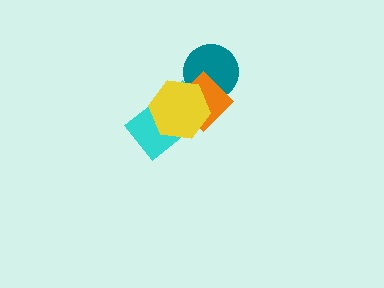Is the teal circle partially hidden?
Yes, it is partially covered by another shape.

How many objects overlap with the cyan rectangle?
2 objects overlap with the cyan rectangle.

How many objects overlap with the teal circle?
2 objects overlap with the teal circle.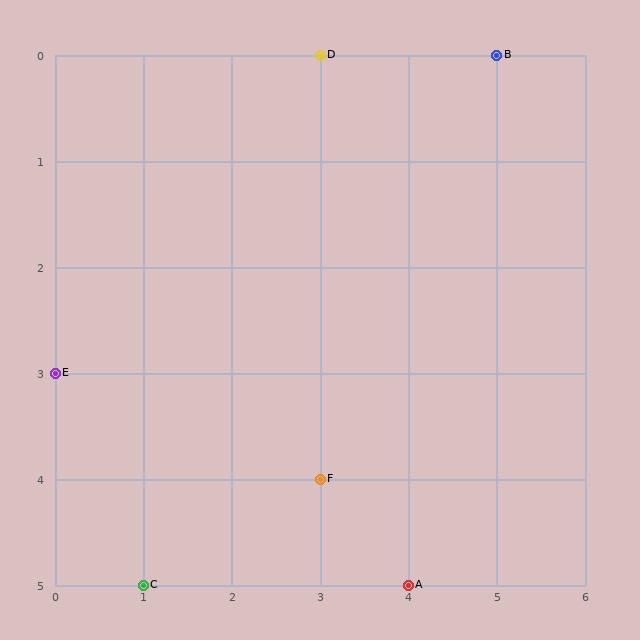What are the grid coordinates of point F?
Point F is at grid coordinates (3, 4).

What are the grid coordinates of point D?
Point D is at grid coordinates (3, 0).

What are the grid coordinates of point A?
Point A is at grid coordinates (4, 5).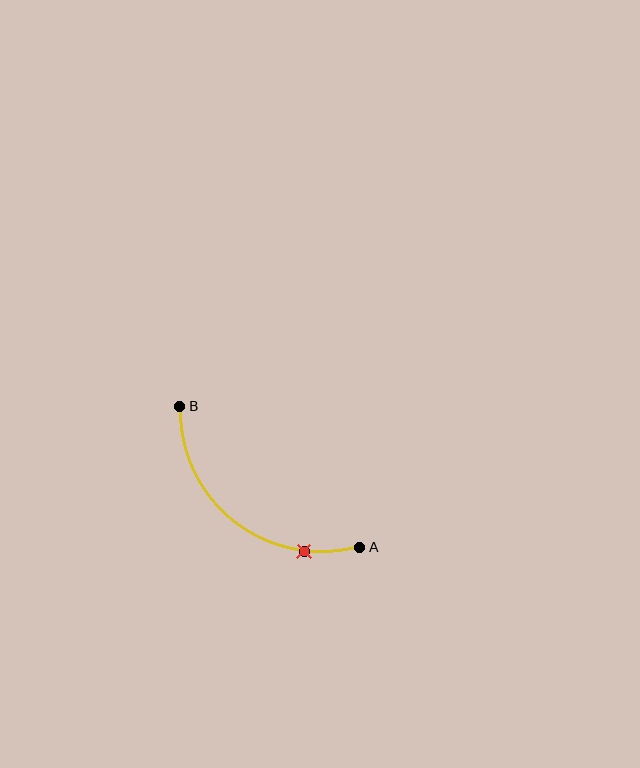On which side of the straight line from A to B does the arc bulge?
The arc bulges below and to the left of the straight line connecting A and B.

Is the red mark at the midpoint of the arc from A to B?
No. The red mark lies on the arc but is closer to endpoint A. The arc midpoint would be at the point on the curve equidistant along the arc from both A and B.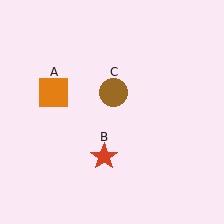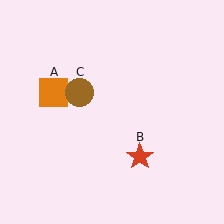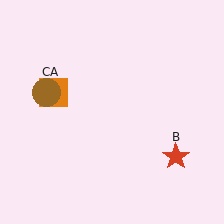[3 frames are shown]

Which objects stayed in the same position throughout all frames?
Orange square (object A) remained stationary.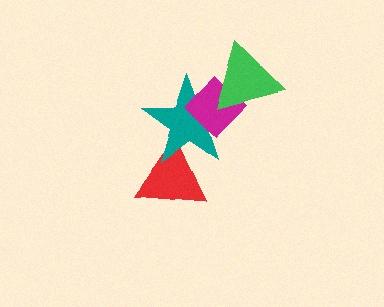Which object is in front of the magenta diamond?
The green triangle is in front of the magenta diamond.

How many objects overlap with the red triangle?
1 object overlaps with the red triangle.